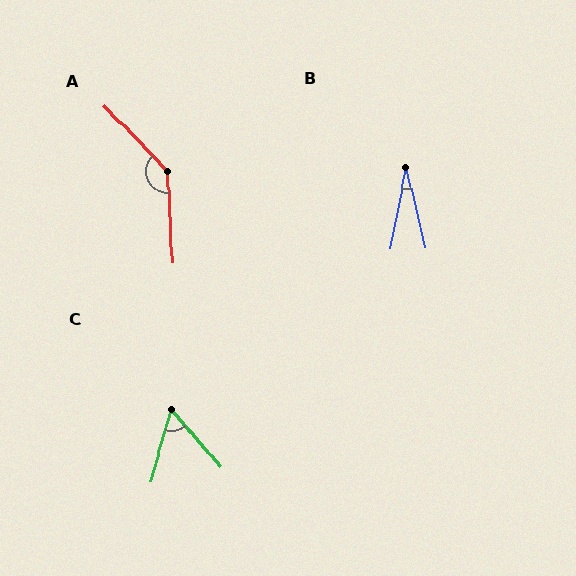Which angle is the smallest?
B, at approximately 25 degrees.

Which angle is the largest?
A, at approximately 139 degrees.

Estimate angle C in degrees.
Approximately 56 degrees.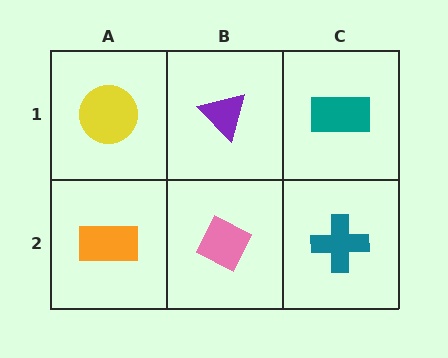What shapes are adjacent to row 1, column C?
A teal cross (row 2, column C), a purple triangle (row 1, column B).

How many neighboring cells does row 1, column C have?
2.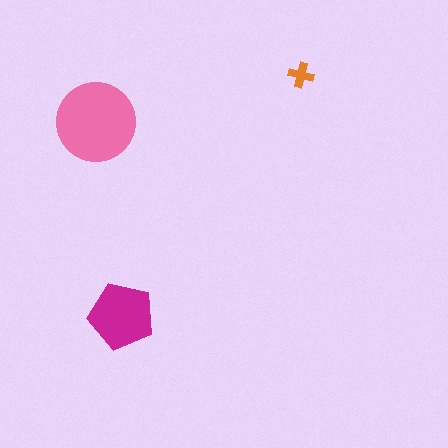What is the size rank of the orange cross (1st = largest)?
3rd.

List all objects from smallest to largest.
The orange cross, the magenta pentagon, the pink circle.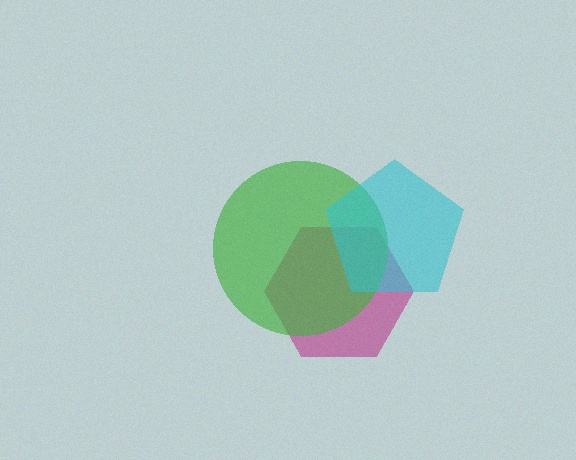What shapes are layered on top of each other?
The layered shapes are: a magenta hexagon, a green circle, a cyan pentagon.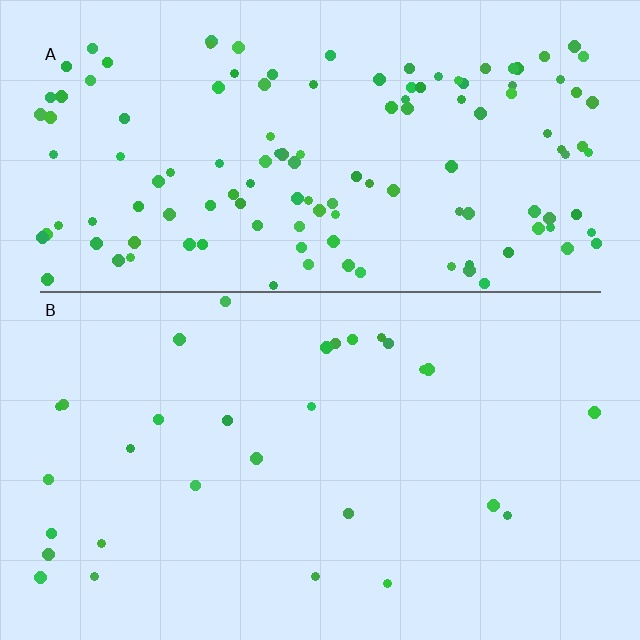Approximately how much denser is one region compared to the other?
Approximately 4.6× — region A over region B.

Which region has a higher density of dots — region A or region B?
A (the top).